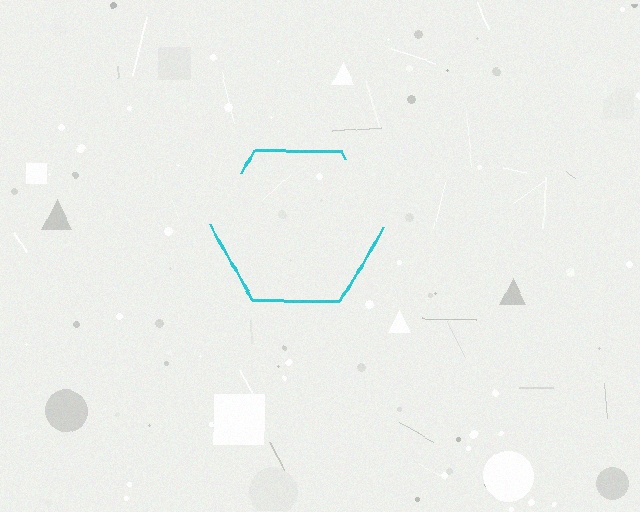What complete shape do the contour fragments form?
The contour fragments form a hexagon.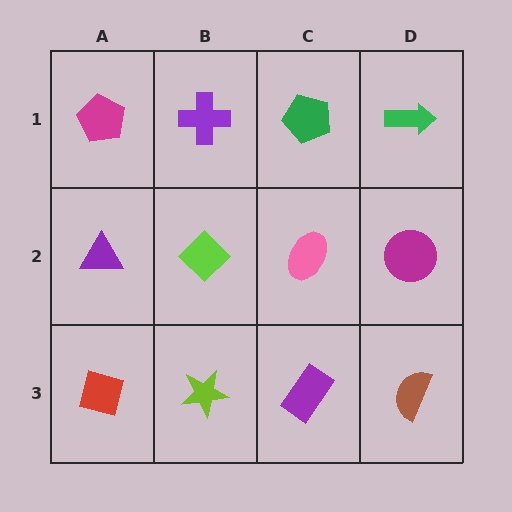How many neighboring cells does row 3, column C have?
3.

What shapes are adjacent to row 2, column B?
A purple cross (row 1, column B), a lime star (row 3, column B), a purple triangle (row 2, column A), a pink ellipse (row 2, column C).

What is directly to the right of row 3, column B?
A purple rectangle.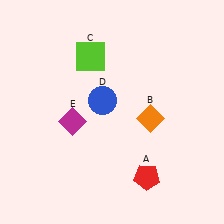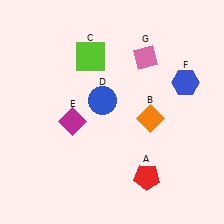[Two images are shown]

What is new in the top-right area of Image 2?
A pink diamond (G) was added in the top-right area of Image 2.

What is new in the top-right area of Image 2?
A blue hexagon (F) was added in the top-right area of Image 2.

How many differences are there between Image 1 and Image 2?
There are 2 differences between the two images.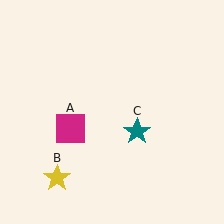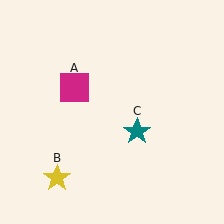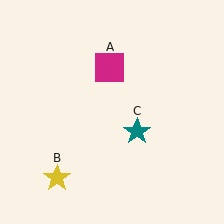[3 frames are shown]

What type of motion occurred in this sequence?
The magenta square (object A) rotated clockwise around the center of the scene.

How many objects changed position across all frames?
1 object changed position: magenta square (object A).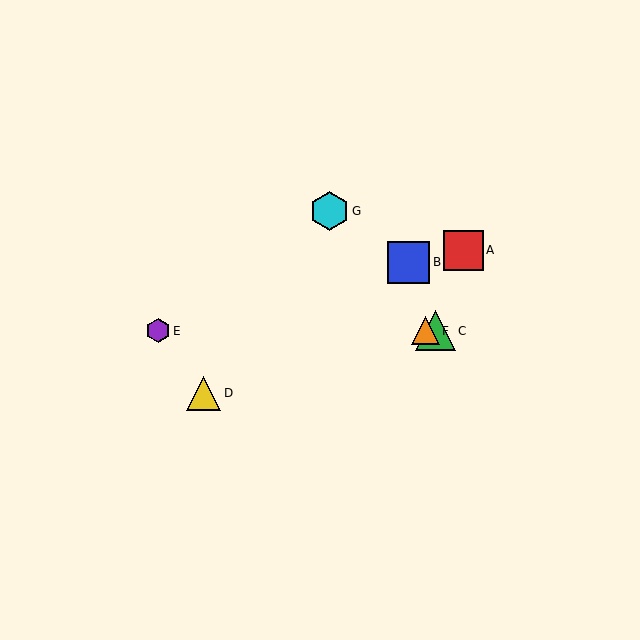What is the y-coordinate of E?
Object E is at y≈331.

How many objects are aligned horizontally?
3 objects (C, E, F) are aligned horizontally.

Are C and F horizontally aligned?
Yes, both are at y≈331.